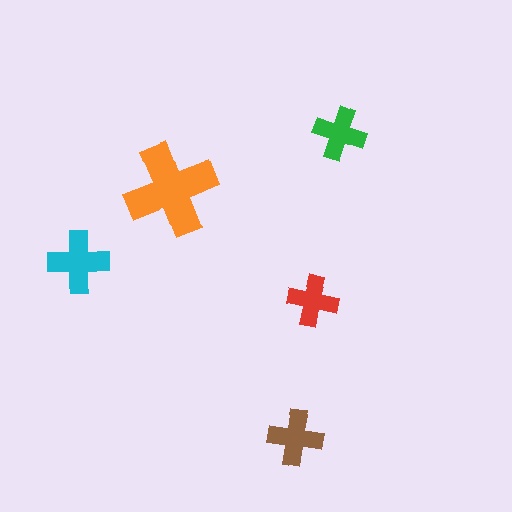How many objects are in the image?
There are 5 objects in the image.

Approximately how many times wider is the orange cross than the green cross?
About 2 times wider.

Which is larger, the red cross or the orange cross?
The orange one.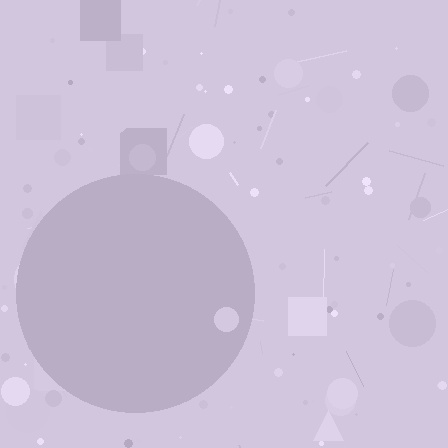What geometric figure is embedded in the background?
A circle is embedded in the background.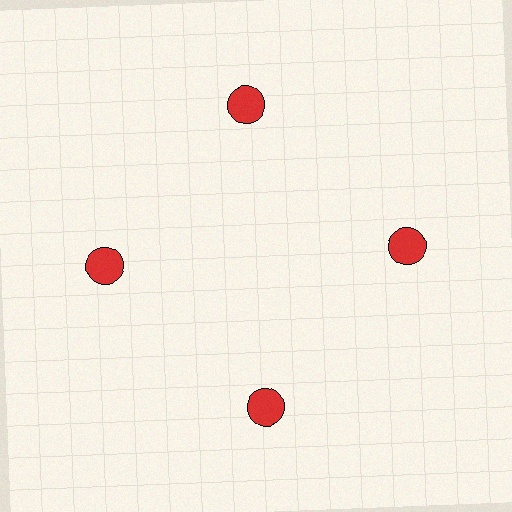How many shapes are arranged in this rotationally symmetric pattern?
There are 4 shapes, arranged in 4 groups of 1.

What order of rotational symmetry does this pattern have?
This pattern has 4-fold rotational symmetry.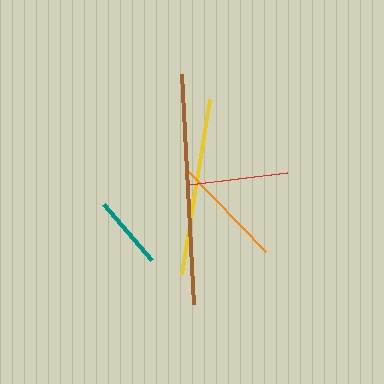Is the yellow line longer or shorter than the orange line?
The yellow line is longer than the orange line.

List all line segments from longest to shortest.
From longest to shortest: brown, yellow, orange, red, teal.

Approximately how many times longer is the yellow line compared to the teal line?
The yellow line is approximately 2.4 times the length of the teal line.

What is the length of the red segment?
The red segment is approximately 99 pixels long.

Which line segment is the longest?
The brown line is the longest at approximately 230 pixels.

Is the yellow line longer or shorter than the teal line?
The yellow line is longer than the teal line.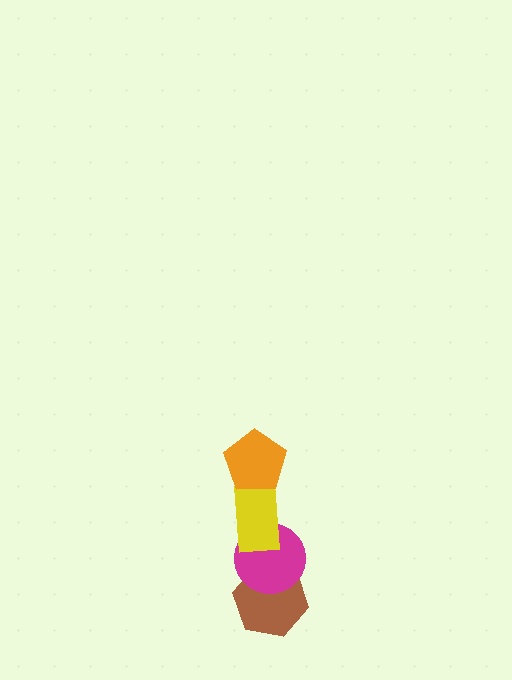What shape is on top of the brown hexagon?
The magenta circle is on top of the brown hexagon.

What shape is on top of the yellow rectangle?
The orange pentagon is on top of the yellow rectangle.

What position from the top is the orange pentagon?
The orange pentagon is 1st from the top.